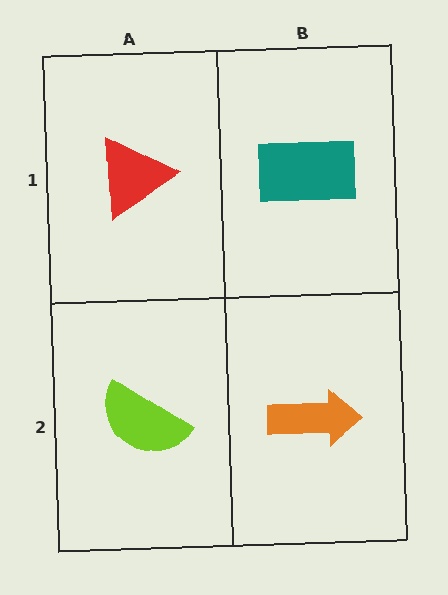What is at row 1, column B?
A teal rectangle.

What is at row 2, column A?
A lime semicircle.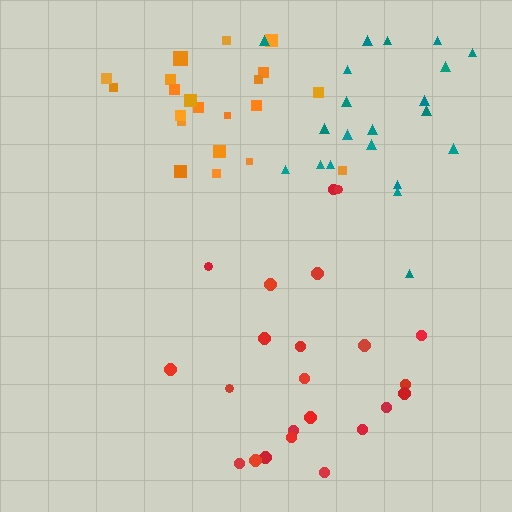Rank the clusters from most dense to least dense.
orange, teal, red.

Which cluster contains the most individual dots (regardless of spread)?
Red (23).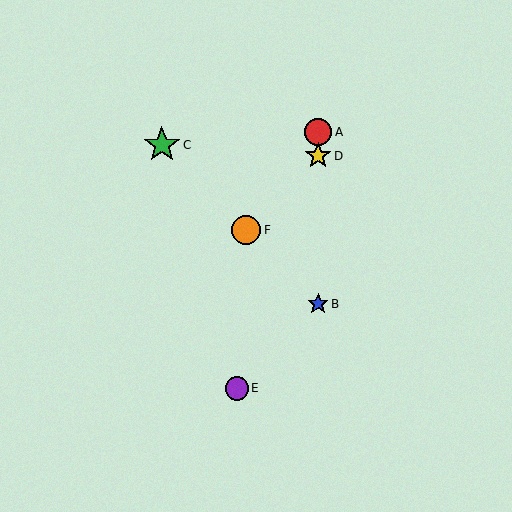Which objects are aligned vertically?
Objects A, B, D are aligned vertically.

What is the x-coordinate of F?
Object F is at x≈246.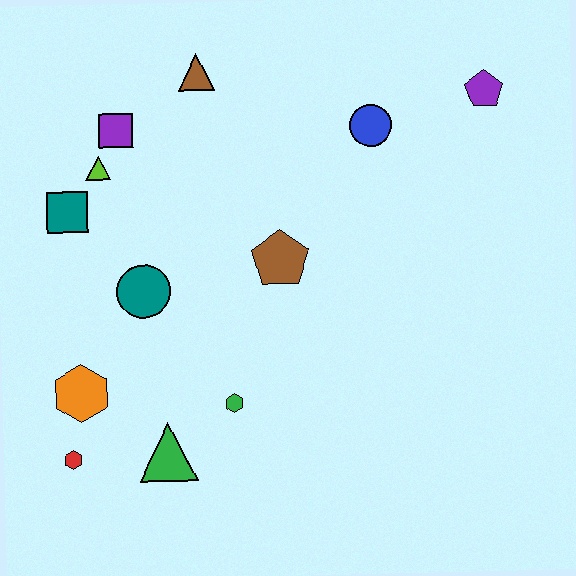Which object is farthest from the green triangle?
The purple pentagon is farthest from the green triangle.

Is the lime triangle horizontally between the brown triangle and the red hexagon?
Yes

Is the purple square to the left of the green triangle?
Yes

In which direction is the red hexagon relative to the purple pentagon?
The red hexagon is to the left of the purple pentagon.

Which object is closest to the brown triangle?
The purple square is closest to the brown triangle.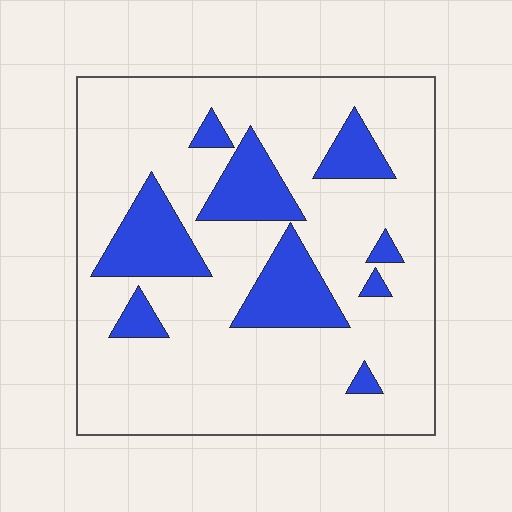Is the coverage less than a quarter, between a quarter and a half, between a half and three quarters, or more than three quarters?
Less than a quarter.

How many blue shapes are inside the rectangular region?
9.